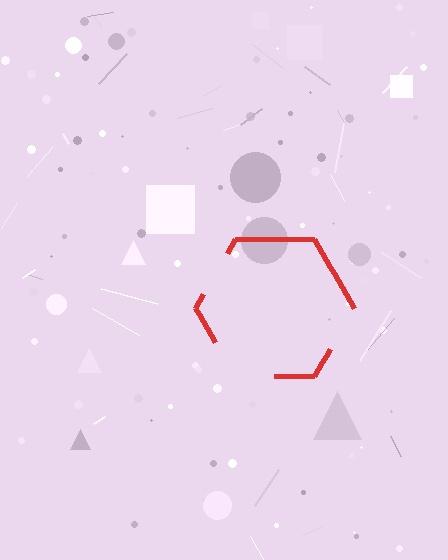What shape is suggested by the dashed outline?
The dashed outline suggests a hexagon.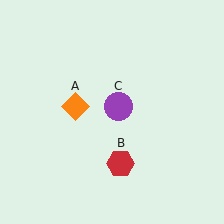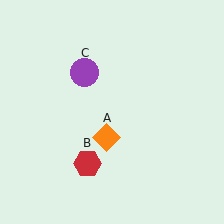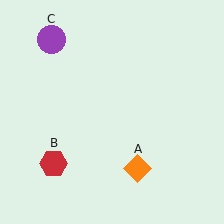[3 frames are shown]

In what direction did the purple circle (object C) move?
The purple circle (object C) moved up and to the left.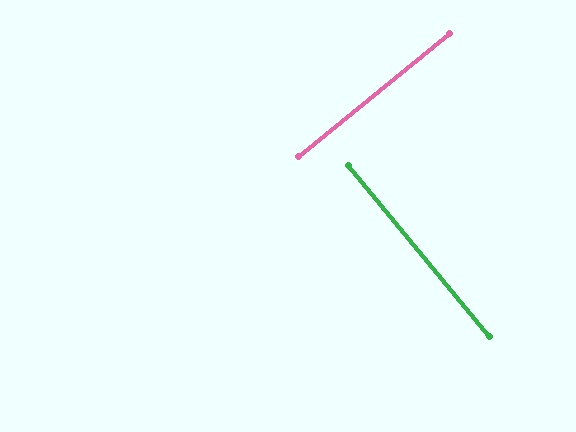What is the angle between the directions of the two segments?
Approximately 89 degrees.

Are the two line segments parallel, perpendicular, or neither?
Perpendicular — they meet at approximately 89°.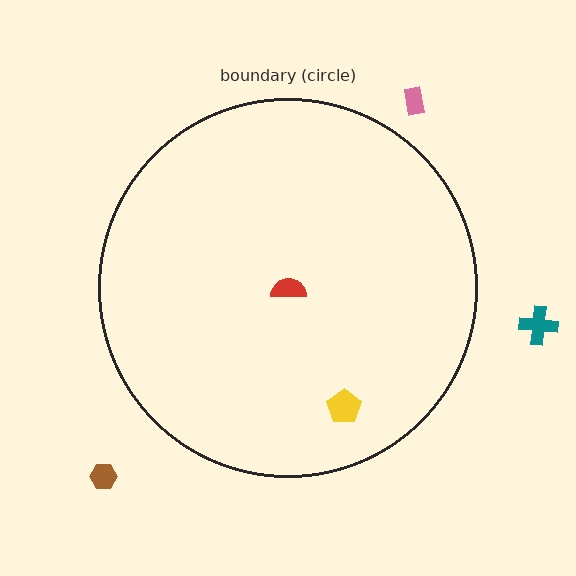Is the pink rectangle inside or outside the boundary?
Outside.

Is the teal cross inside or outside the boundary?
Outside.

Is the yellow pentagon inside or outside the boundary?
Inside.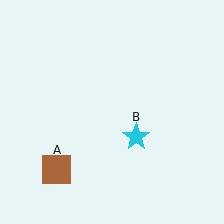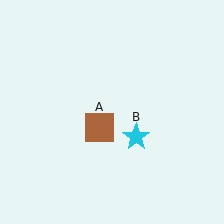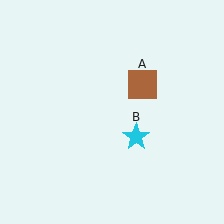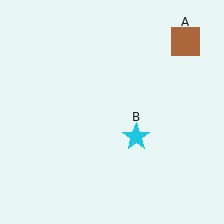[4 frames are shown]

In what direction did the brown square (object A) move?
The brown square (object A) moved up and to the right.